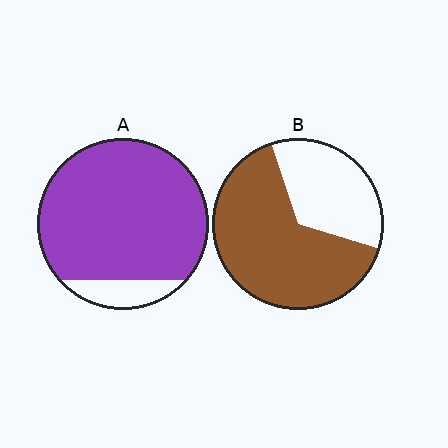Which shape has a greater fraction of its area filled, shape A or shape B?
Shape A.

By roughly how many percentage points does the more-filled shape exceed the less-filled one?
By roughly 25 percentage points (A over B).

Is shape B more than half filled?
Yes.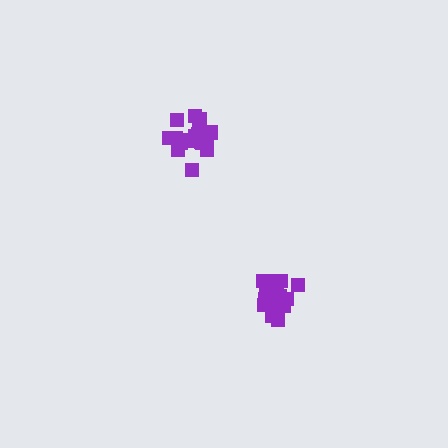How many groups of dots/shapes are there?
There are 2 groups.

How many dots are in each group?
Group 1: 20 dots, Group 2: 20 dots (40 total).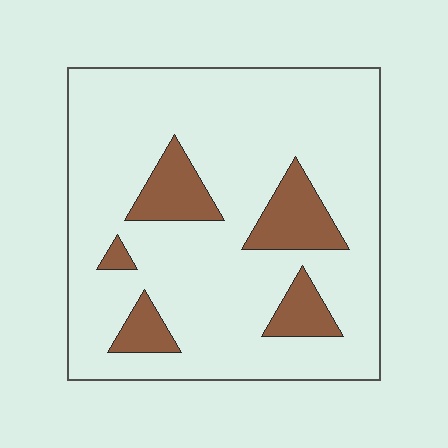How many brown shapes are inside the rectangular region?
5.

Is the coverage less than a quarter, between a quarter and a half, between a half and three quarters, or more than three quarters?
Less than a quarter.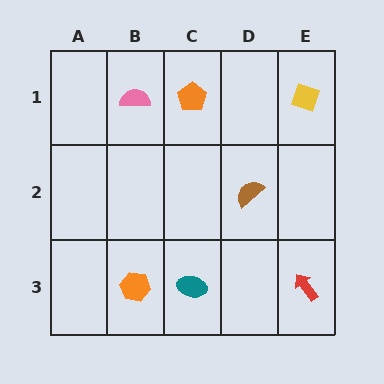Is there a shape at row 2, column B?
No, that cell is empty.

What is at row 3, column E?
A red arrow.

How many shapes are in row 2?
1 shape.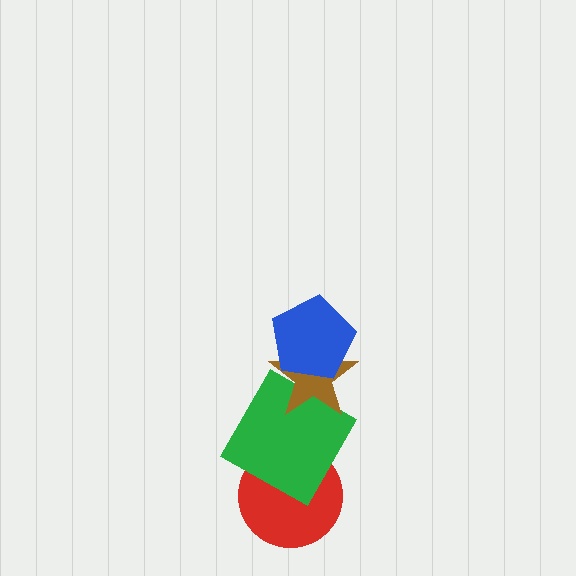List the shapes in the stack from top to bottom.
From top to bottom: the blue pentagon, the brown star, the green square, the red circle.